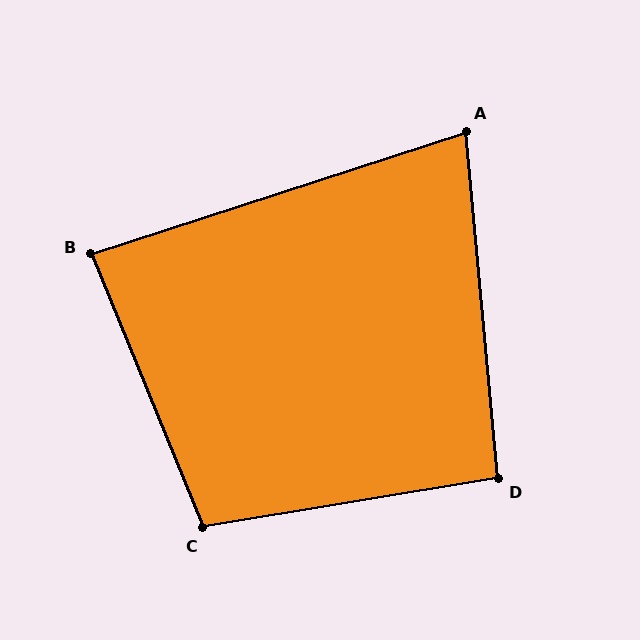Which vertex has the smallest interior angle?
A, at approximately 77 degrees.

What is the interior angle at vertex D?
Approximately 94 degrees (approximately right).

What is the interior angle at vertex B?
Approximately 86 degrees (approximately right).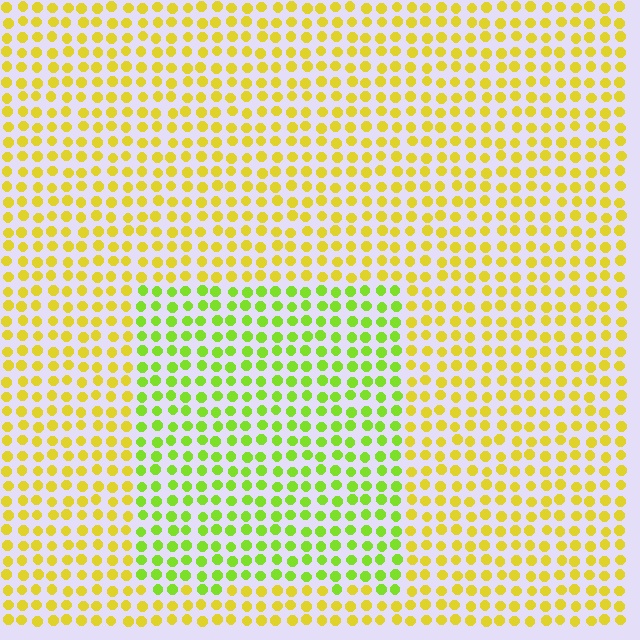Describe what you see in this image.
The image is filled with small yellow elements in a uniform arrangement. A rectangle-shaped region is visible where the elements are tinted to a slightly different hue, forming a subtle color boundary.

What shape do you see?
I see a rectangle.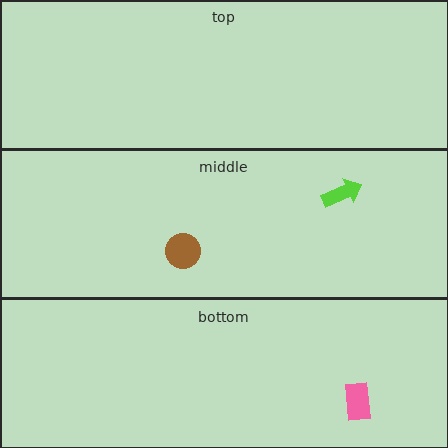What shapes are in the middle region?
The lime arrow, the brown circle.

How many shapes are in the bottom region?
1.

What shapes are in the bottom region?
The pink rectangle.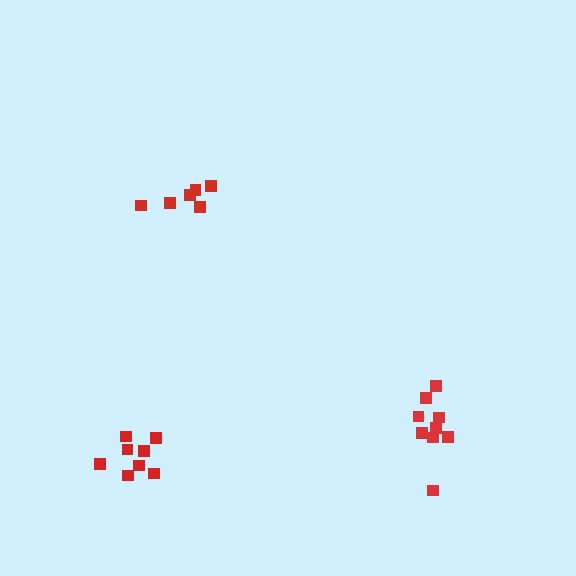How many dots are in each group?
Group 1: 9 dots, Group 2: 6 dots, Group 3: 8 dots (23 total).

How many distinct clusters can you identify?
There are 3 distinct clusters.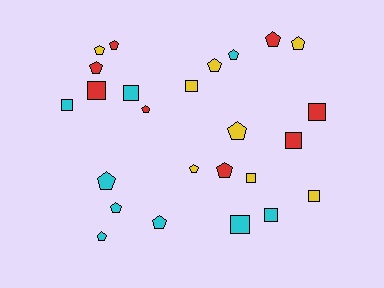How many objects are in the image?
There are 25 objects.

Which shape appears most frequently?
Pentagon, with 15 objects.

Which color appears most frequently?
Cyan, with 9 objects.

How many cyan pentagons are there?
There are 5 cyan pentagons.